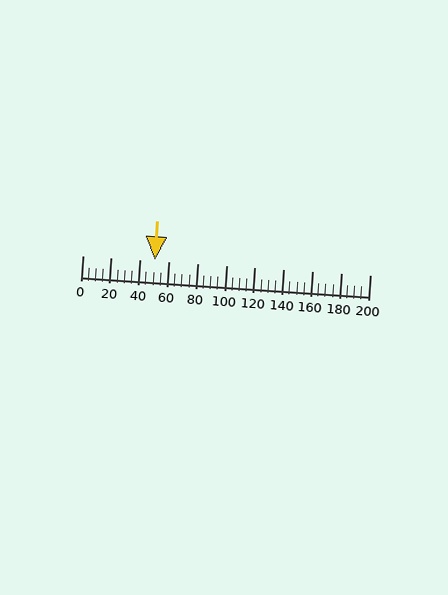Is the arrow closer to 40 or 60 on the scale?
The arrow is closer to 60.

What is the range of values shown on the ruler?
The ruler shows values from 0 to 200.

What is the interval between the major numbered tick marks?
The major tick marks are spaced 20 units apart.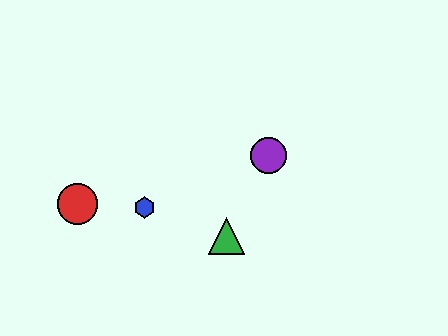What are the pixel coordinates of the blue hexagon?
The blue hexagon is at (145, 207).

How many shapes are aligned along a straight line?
3 shapes (the green triangle, the yellow hexagon, the purple circle) are aligned along a straight line.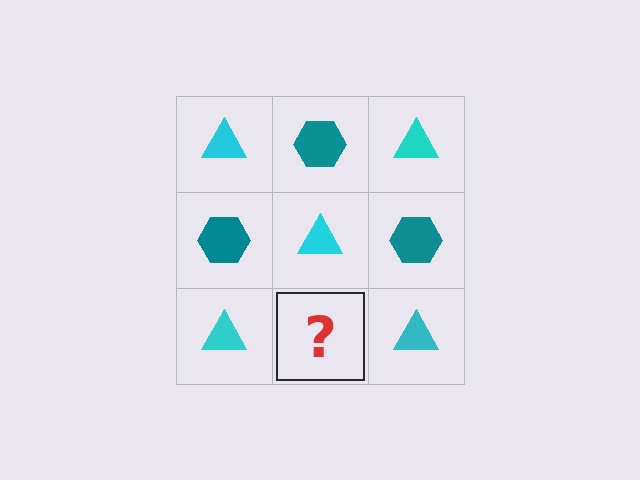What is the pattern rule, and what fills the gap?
The rule is that it alternates cyan triangle and teal hexagon in a checkerboard pattern. The gap should be filled with a teal hexagon.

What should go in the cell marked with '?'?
The missing cell should contain a teal hexagon.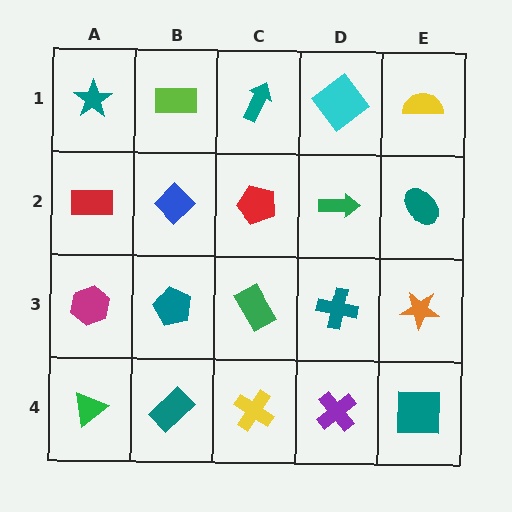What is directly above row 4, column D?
A teal cross.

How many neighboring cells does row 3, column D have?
4.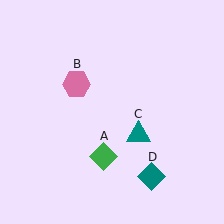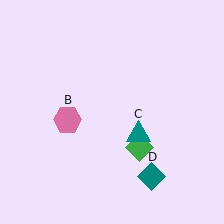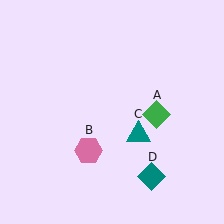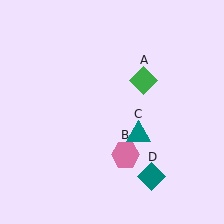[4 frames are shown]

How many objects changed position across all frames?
2 objects changed position: green diamond (object A), pink hexagon (object B).